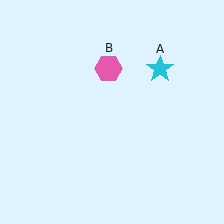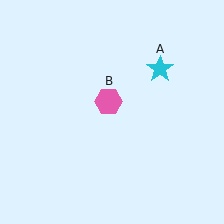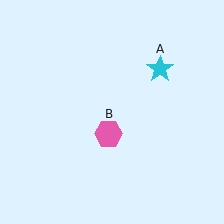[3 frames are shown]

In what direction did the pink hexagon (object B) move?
The pink hexagon (object B) moved down.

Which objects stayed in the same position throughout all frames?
Cyan star (object A) remained stationary.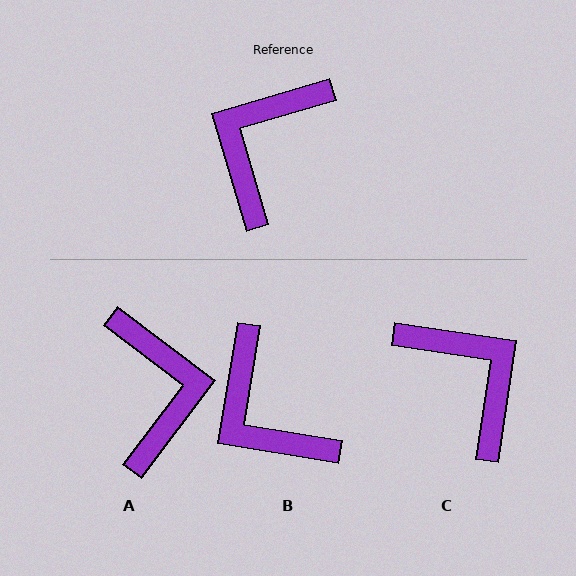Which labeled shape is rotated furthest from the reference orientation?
A, about 144 degrees away.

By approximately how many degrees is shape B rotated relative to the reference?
Approximately 64 degrees counter-clockwise.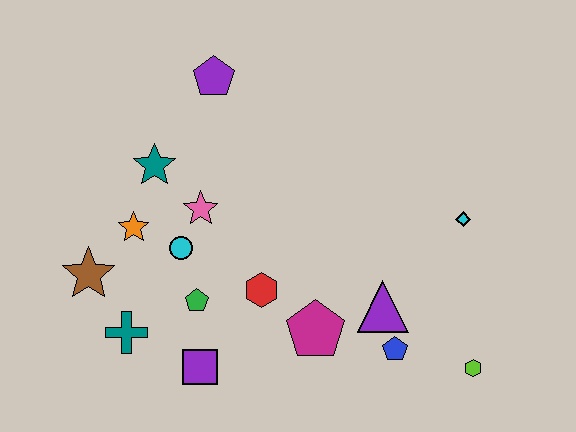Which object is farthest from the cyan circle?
The lime hexagon is farthest from the cyan circle.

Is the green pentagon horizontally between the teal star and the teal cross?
No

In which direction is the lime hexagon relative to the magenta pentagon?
The lime hexagon is to the right of the magenta pentagon.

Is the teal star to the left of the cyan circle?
Yes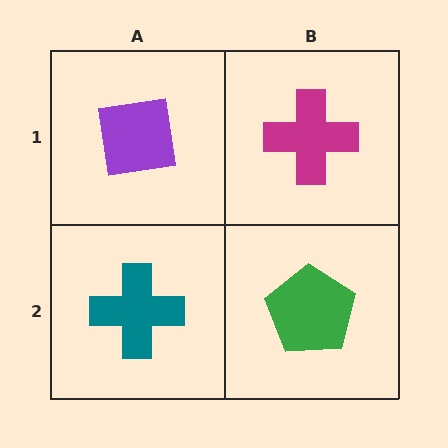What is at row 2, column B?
A green pentagon.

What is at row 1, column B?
A magenta cross.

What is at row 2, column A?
A teal cross.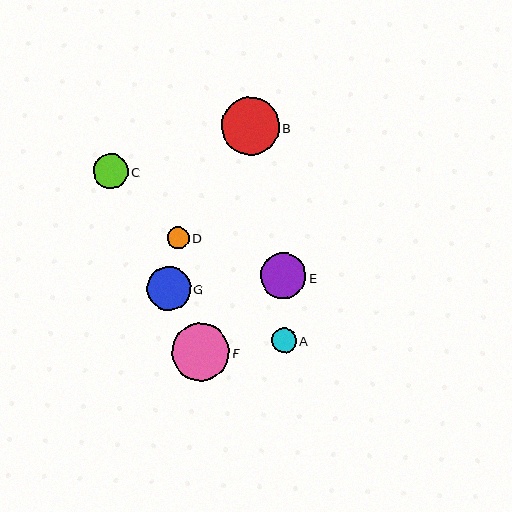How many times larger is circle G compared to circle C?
Circle G is approximately 1.3 times the size of circle C.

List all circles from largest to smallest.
From largest to smallest: B, F, E, G, C, A, D.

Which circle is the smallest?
Circle D is the smallest with a size of approximately 22 pixels.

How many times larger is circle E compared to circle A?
Circle E is approximately 1.9 times the size of circle A.